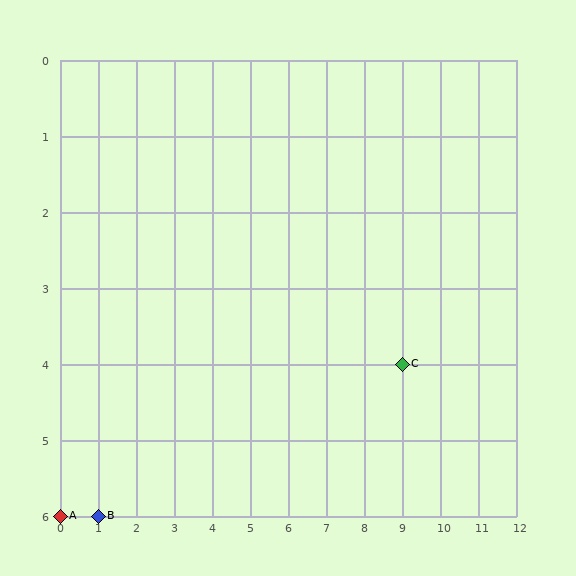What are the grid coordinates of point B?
Point B is at grid coordinates (1, 6).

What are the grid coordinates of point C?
Point C is at grid coordinates (9, 4).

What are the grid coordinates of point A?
Point A is at grid coordinates (0, 6).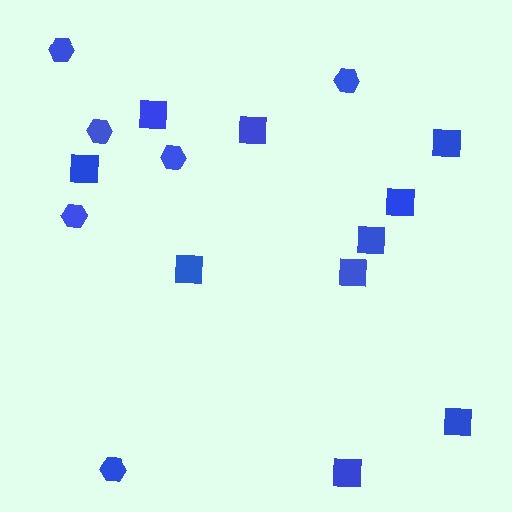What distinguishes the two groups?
There are 2 groups: one group of hexagons (6) and one group of squares (10).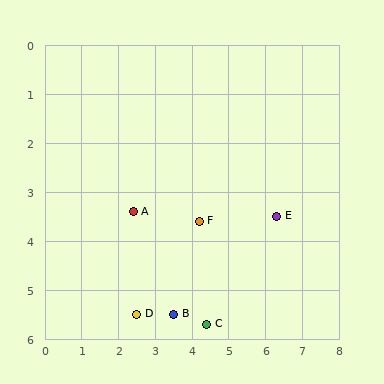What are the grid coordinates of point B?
Point B is at approximately (3.5, 5.5).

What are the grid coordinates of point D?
Point D is at approximately (2.5, 5.5).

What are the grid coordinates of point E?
Point E is at approximately (6.3, 3.5).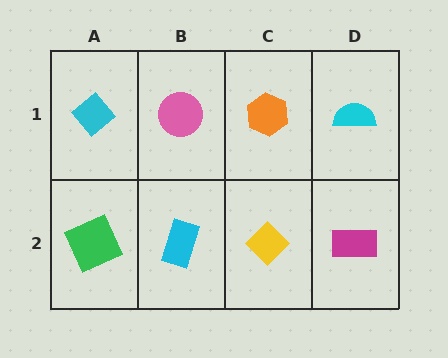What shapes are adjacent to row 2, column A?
A cyan diamond (row 1, column A), a cyan rectangle (row 2, column B).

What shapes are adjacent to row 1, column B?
A cyan rectangle (row 2, column B), a cyan diamond (row 1, column A), an orange hexagon (row 1, column C).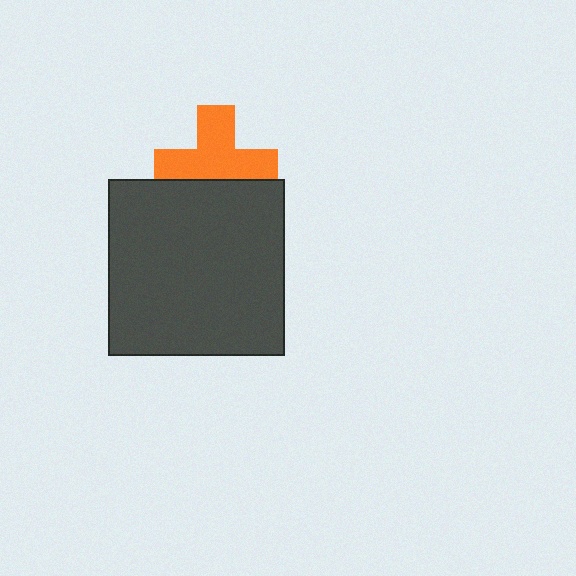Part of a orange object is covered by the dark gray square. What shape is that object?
It is a cross.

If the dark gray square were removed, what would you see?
You would see the complete orange cross.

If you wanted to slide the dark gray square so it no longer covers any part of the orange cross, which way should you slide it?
Slide it down — that is the most direct way to separate the two shapes.